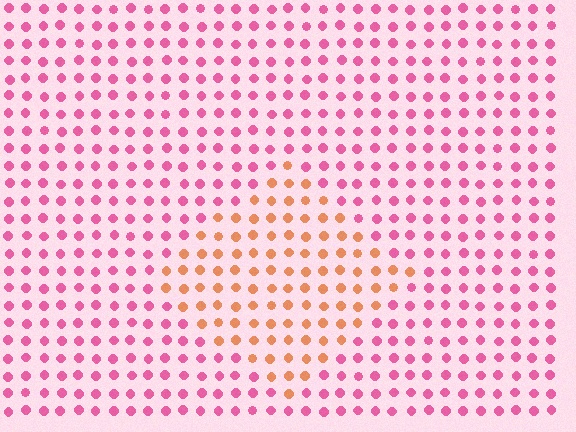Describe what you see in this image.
The image is filled with small pink elements in a uniform arrangement. A diamond-shaped region is visible where the elements are tinted to a slightly different hue, forming a subtle color boundary.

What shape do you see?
I see a diamond.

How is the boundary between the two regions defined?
The boundary is defined purely by a slight shift in hue (about 50 degrees). Spacing, size, and orientation are identical on both sides.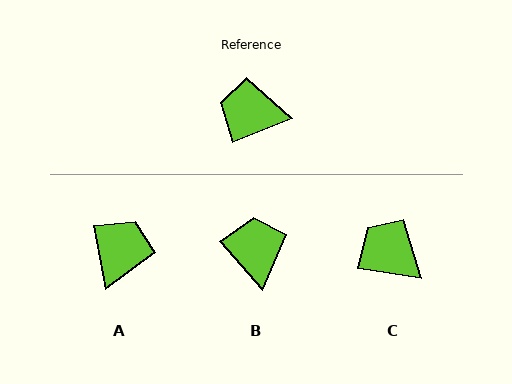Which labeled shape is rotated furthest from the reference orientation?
A, about 101 degrees away.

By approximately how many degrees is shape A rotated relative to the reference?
Approximately 101 degrees clockwise.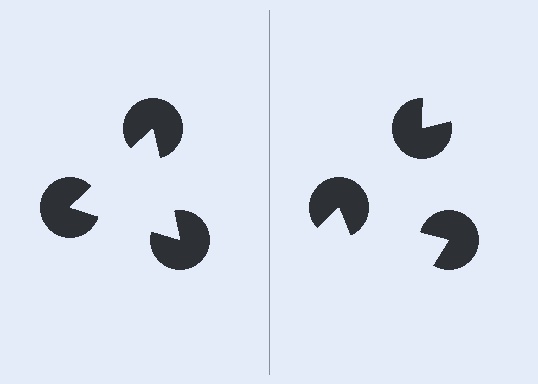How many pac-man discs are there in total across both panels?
6 — 3 on each side.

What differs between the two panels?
The pac-man discs are positioned identically on both sides; only the wedge orientations differ. On the left they align to a triangle; on the right they are misaligned.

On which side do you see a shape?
An illusory triangle appears on the left side. On the right side the wedge cuts are rotated, so no coherent shape forms.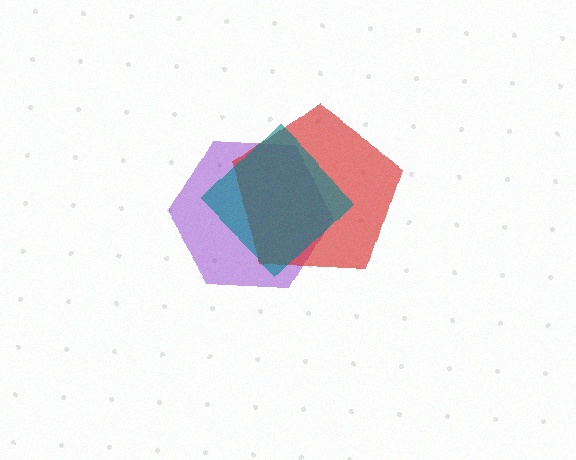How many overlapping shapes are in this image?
There are 3 overlapping shapes in the image.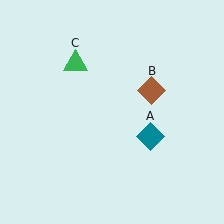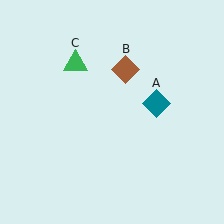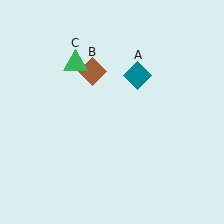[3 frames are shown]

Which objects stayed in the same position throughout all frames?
Green triangle (object C) remained stationary.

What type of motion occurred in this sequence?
The teal diamond (object A), brown diamond (object B) rotated counterclockwise around the center of the scene.